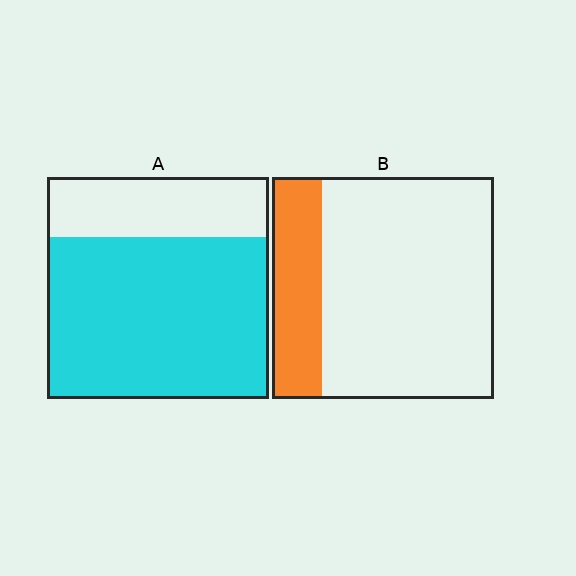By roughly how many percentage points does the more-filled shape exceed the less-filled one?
By roughly 50 percentage points (A over B).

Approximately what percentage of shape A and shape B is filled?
A is approximately 75% and B is approximately 25%.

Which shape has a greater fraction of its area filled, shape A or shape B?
Shape A.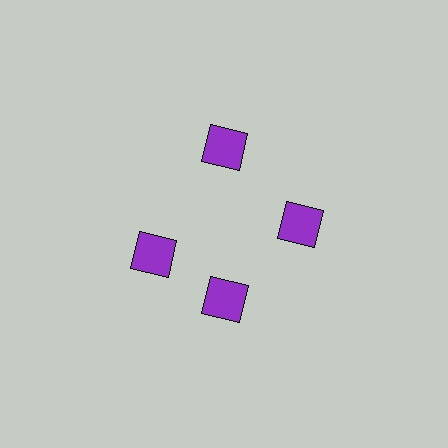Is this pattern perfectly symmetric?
No. The 4 purple squares are arranged in a ring, but one element near the 9 o'clock position is rotated out of alignment along the ring, breaking the 4-fold rotational symmetry.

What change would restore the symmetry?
The symmetry would be restored by rotating it back into even spacing with its neighbors so that all 4 squares sit at equal angles and equal distance from the center.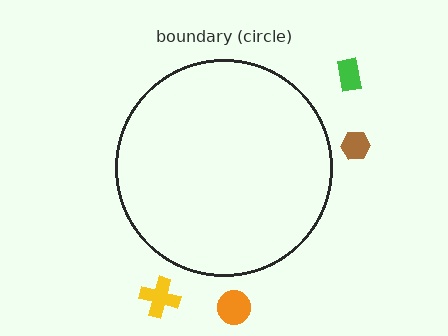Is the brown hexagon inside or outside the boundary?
Outside.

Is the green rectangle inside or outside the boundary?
Outside.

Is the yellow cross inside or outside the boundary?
Outside.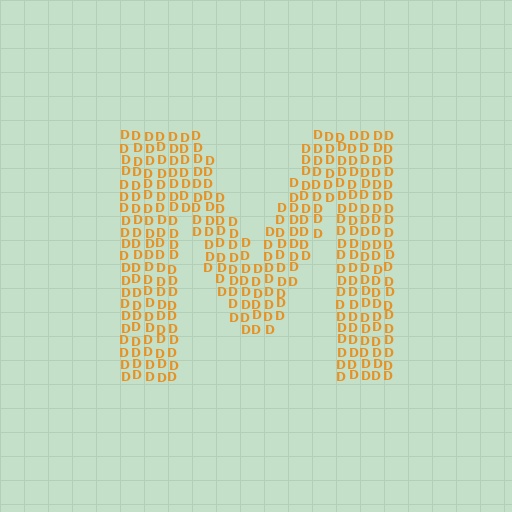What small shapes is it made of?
It is made of small letter D's.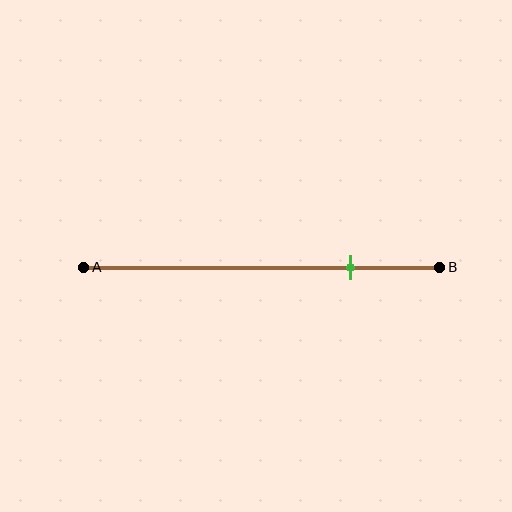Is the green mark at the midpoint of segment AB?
No, the mark is at about 75% from A, not at the 50% midpoint.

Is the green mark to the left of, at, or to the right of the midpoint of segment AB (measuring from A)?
The green mark is to the right of the midpoint of segment AB.